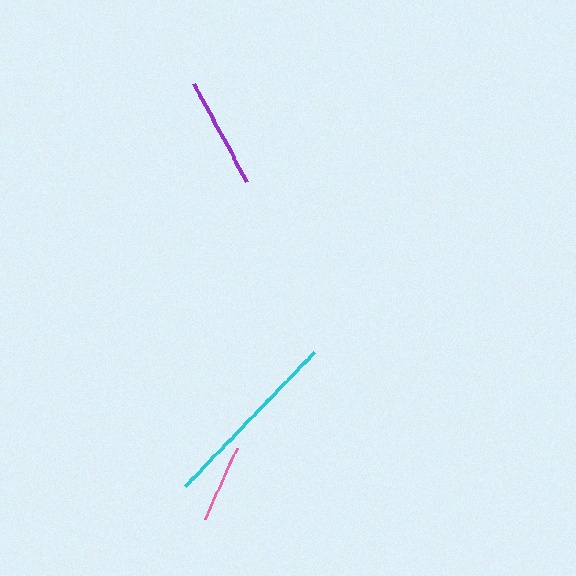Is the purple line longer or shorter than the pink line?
The purple line is longer than the pink line.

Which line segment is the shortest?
The pink line is the shortest at approximately 78 pixels.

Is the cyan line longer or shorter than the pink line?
The cyan line is longer than the pink line.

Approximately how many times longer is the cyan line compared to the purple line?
The cyan line is approximately 1.7 times the length of the purple line.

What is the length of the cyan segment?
The cyan segment is approximately 188 pixels long.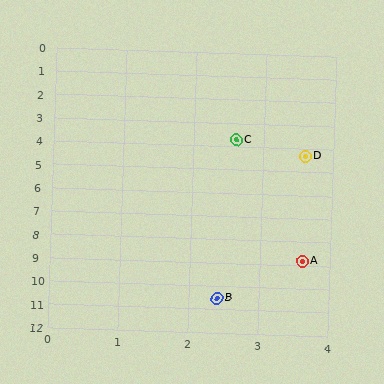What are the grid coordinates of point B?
Point B is at approximately (2.4, 10.5).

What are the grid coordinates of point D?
Point D is at approximately (3.6, 4.3).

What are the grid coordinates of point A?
Point A is at approximately (3.6, 8.8).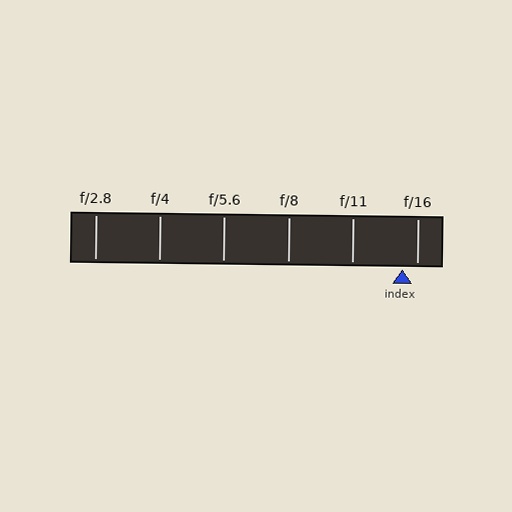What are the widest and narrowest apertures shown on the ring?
The widest aperture shown is f/2.8 and the narrowest is f/16.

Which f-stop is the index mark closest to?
The index mark is closest to f/16.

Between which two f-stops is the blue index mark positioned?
The index mark is between f/11 and f/16.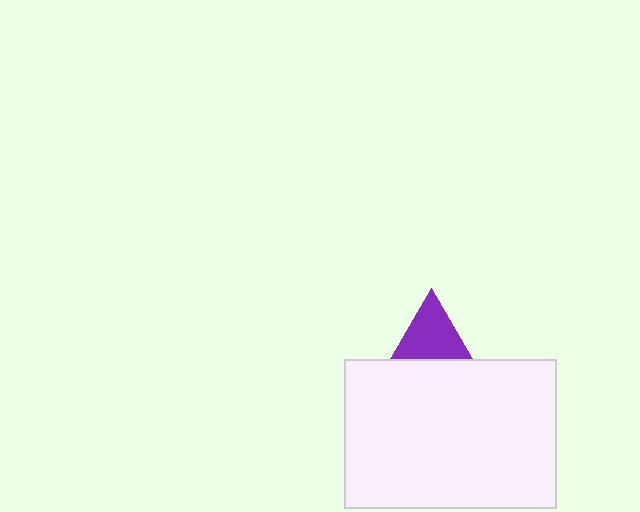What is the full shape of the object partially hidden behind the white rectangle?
The partially hidden object is a purple triangle.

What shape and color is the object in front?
The object in front is a white rectangle.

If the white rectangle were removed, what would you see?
You would see the complete purple triangle.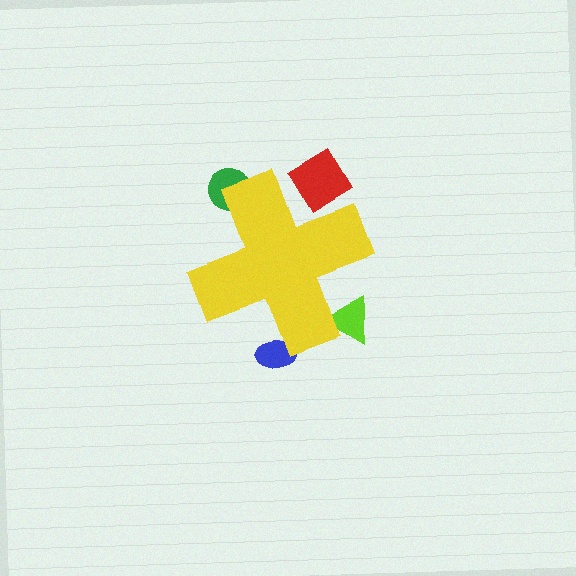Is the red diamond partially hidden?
Yes, the red diamond is partially hidden behind the yellow cross.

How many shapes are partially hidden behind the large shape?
4 shapes are partially hidden.